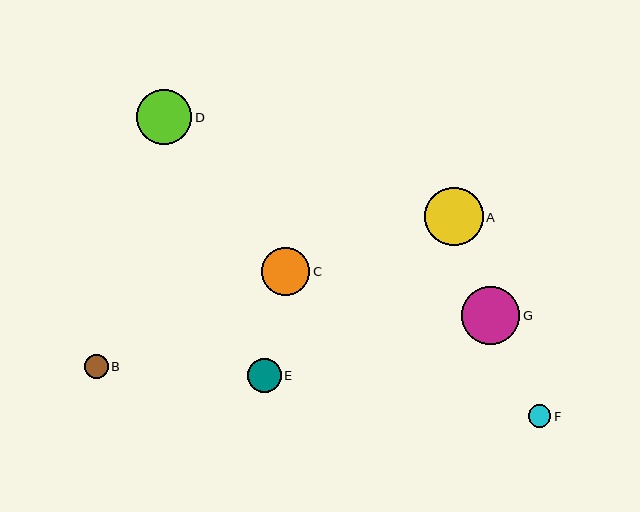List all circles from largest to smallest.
From largest to smallest: A, G, D, C, E, B, F.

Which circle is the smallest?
Circle F is the smallest with a size of approximately 22 pixels.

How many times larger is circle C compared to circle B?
Circle C is approximately 2.0 times the size of circle B.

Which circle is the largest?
Circle A is the largest with a size of approximately 58 pixels.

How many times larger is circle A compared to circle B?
Circle A is approximately 2.4 times the size of circle B.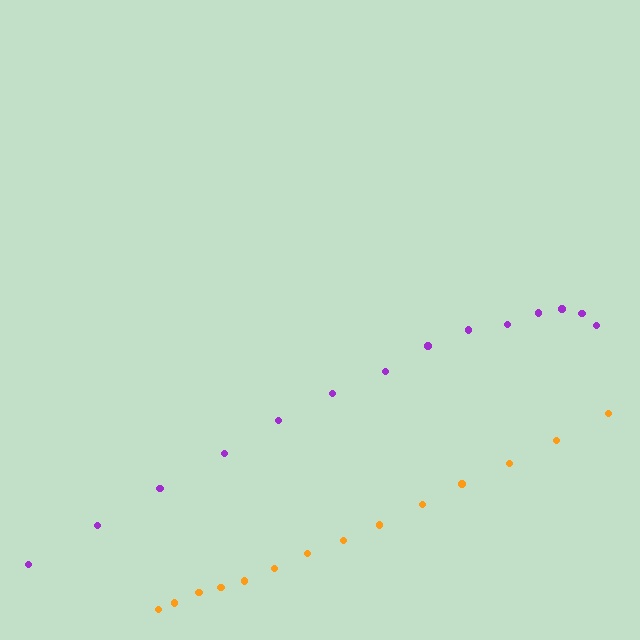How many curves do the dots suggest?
There are 2 distinct paths.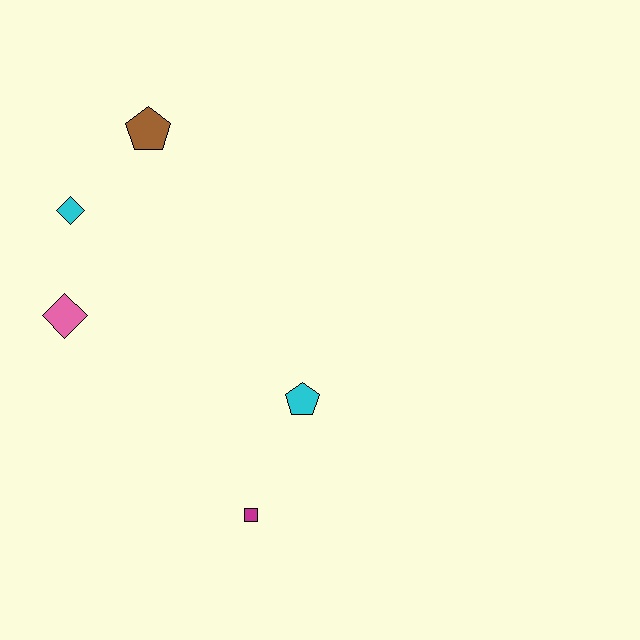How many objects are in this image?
There are 5 objects.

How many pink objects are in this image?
There is 1 pink object.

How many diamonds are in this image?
There are 2 diamonds.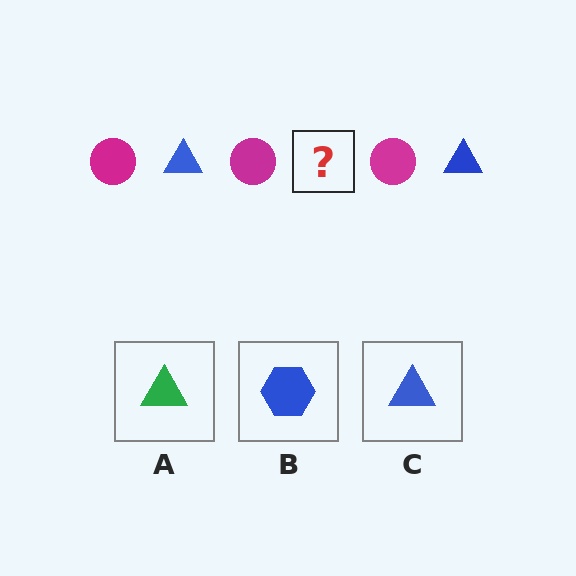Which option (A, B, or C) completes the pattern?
C.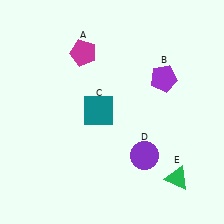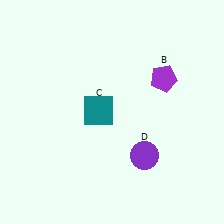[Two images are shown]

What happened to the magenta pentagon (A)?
The magenta pentagon (A) was removed in Image 2. It was in the top-left area of Image 1.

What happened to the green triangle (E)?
The green triangle (E) was removed in Image 2. It was in the bottom-right area of Image 1.